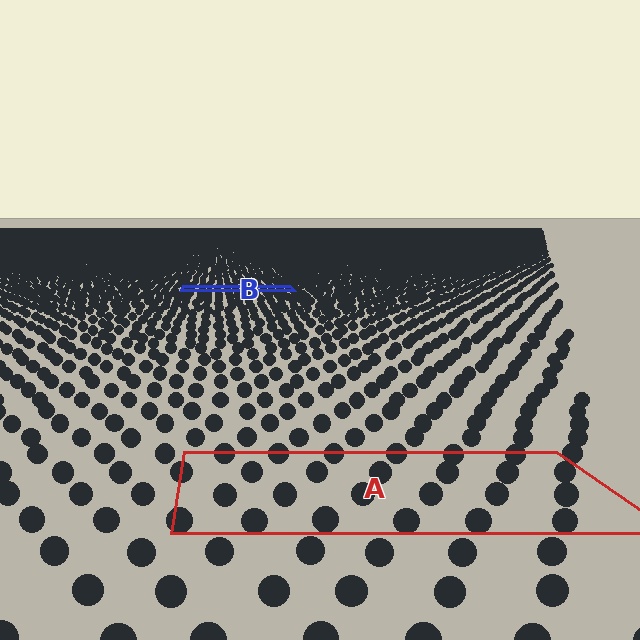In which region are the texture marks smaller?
The texture marks are smaller in region B, because it is farther away.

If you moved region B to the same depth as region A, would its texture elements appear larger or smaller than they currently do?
They would appear larger. At a closer depth, the same texture elements are projected at a bigger on-screen size.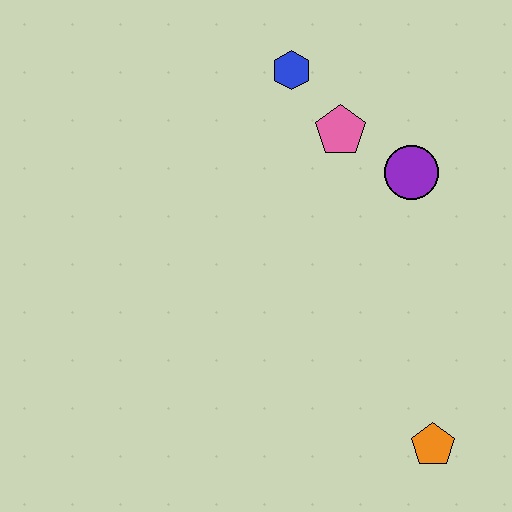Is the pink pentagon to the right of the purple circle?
No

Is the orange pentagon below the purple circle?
Yes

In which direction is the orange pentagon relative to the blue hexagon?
The orange pentagon is below the blue hexagon.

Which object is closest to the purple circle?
The pink pentagon is closest to the purple circle.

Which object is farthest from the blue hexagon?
The orange pentagon is farthest from the blue hexagon.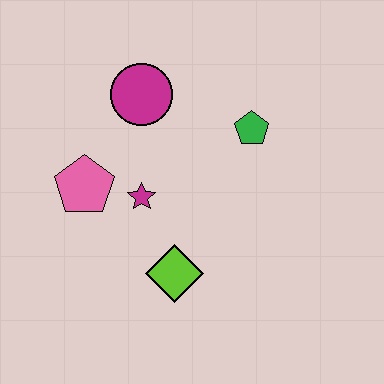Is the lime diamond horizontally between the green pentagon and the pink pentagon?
Yes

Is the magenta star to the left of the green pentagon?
Yes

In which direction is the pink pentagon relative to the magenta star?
The pink pentagon is to the left of the magenta star.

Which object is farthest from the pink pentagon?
The green pentagon is farthest from the pink pentagon.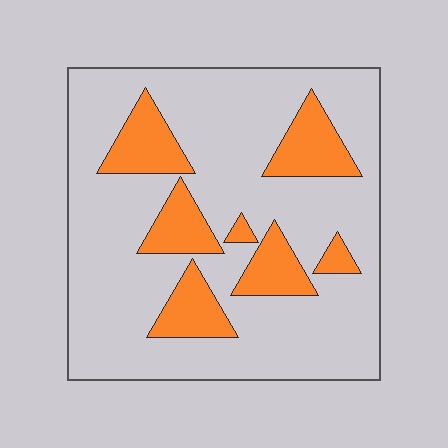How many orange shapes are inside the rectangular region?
7.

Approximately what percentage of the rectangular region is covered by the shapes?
Approximately 20%.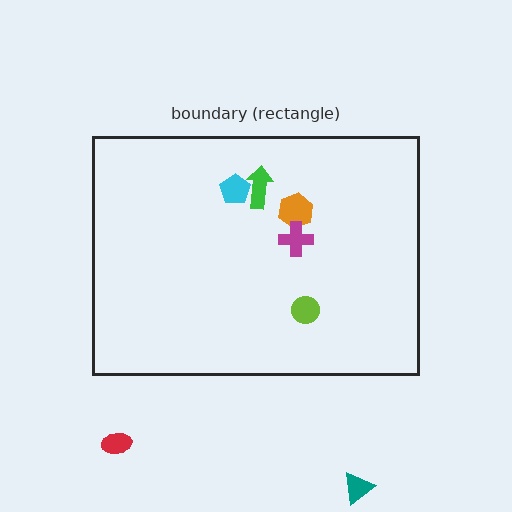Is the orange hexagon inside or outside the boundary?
Inside.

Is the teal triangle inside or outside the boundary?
Outside.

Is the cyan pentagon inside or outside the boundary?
Inside.